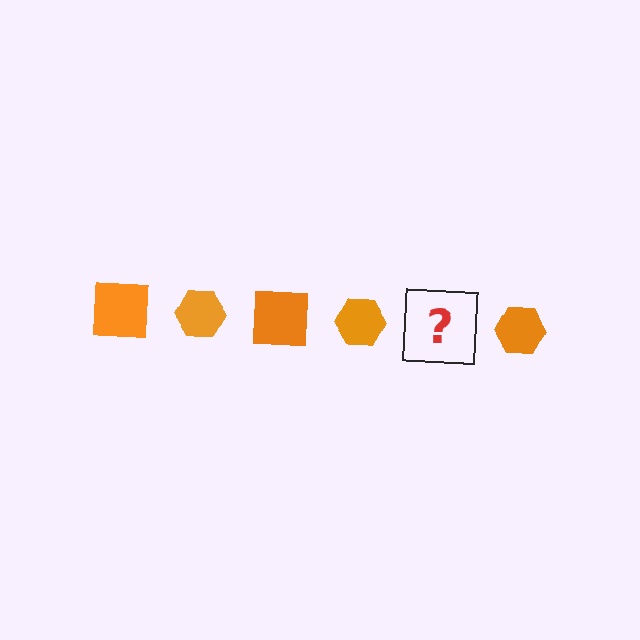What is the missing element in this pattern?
The missing element is an orange square.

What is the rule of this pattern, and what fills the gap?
The rule is that the pattern cycles through square, hexagon shapes in orange. The gap should be filled with an orange square.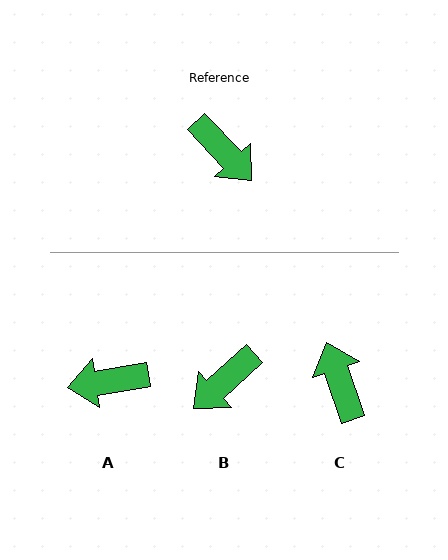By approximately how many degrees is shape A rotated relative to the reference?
Approximately 124 degrees clockwise.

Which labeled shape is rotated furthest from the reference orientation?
C, about 155 degrees away.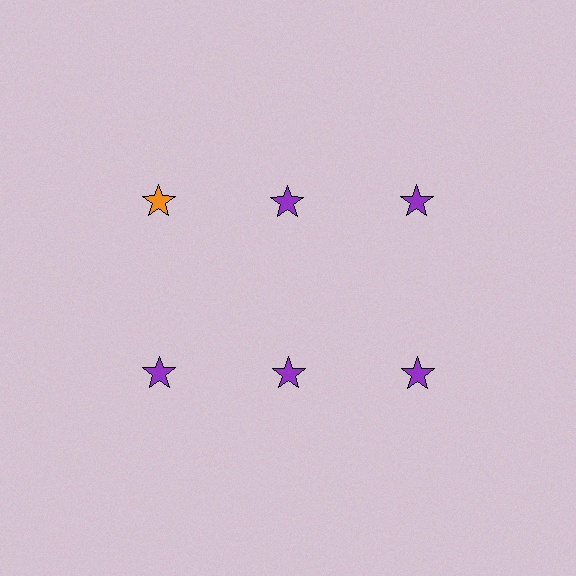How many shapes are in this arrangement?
There are 6 shapes arranged in a grid pattern.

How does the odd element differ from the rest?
It has a different color: orange instead of purple.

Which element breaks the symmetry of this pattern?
The orange star in the top row, leftmost column breaks the symmetry. All other shapes are purple stars.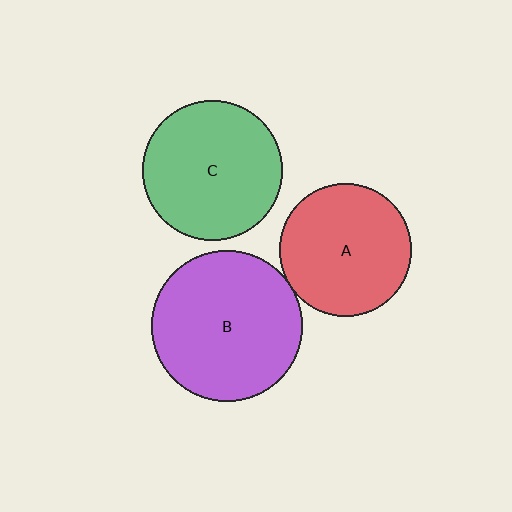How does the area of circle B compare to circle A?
Approximately 1.3 times.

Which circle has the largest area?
Circle B (purple).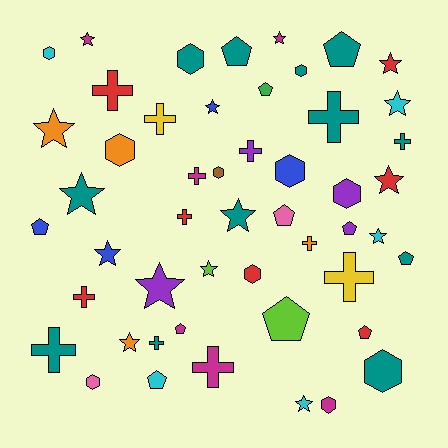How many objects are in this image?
There are 50 objects.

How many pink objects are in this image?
There are 2 pink objects.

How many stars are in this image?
There are 15 stars.